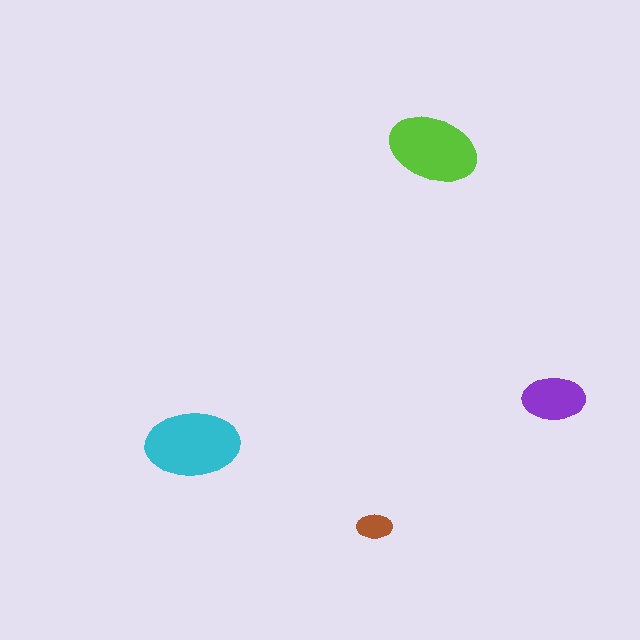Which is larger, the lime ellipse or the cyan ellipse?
The cyan one.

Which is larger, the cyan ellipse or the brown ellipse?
The cyan one.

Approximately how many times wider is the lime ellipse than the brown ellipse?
About 2.5 times wider.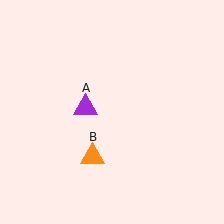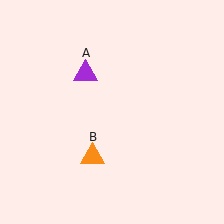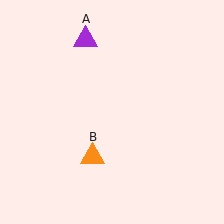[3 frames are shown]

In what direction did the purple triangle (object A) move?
The purple triangle (object A) moved up.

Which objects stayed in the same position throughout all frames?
Orange triangle (object B) remained stationary.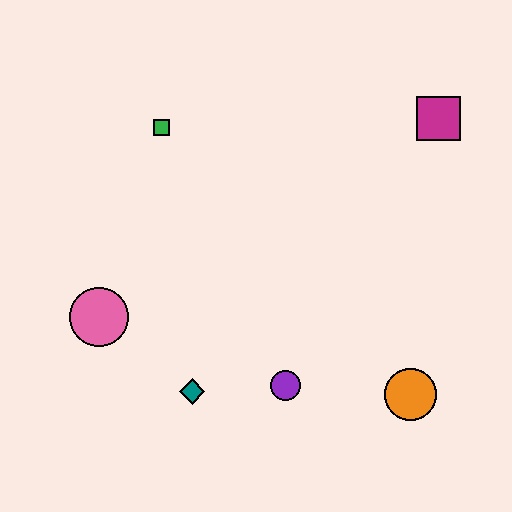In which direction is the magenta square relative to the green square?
The magenta square is to the right of the green square.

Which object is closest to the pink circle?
The teal diamond is closest to the pink circle.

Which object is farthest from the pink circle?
The magenta square is farthest from the pink circle.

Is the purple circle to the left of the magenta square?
Yes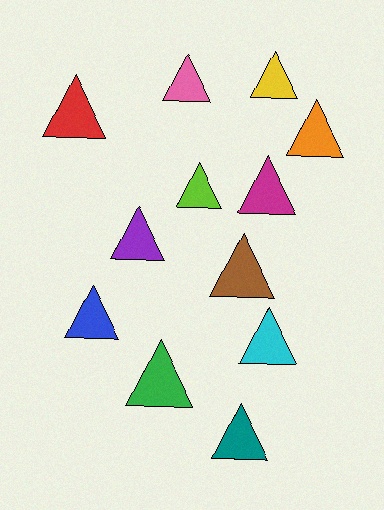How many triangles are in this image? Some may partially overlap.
There are 12 triangles.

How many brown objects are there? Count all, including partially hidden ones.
There is 1 brown object.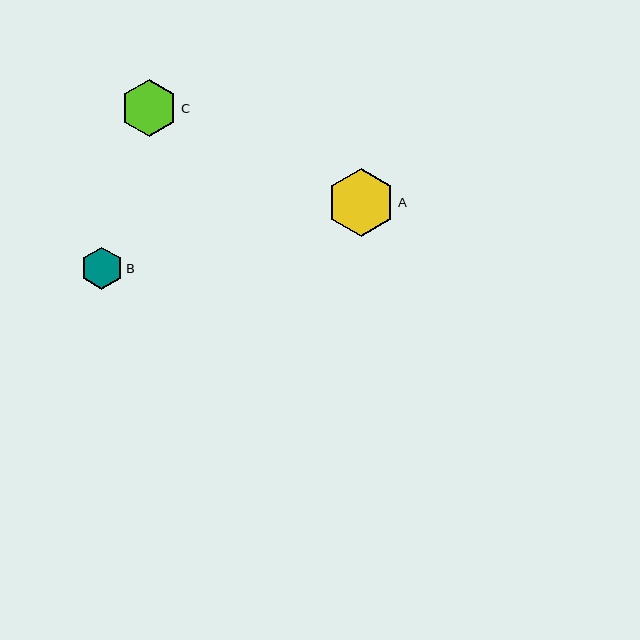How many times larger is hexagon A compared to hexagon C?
Hexagon A is approximately 1.2 times the size of hexagon C.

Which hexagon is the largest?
Hexagon A is the largest with a size of approximately 68 pixels.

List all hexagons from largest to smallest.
From largest to smallest: A, C, B.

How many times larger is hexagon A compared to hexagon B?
Hexagon A is approximately 1.6 times the size of hexagon B.